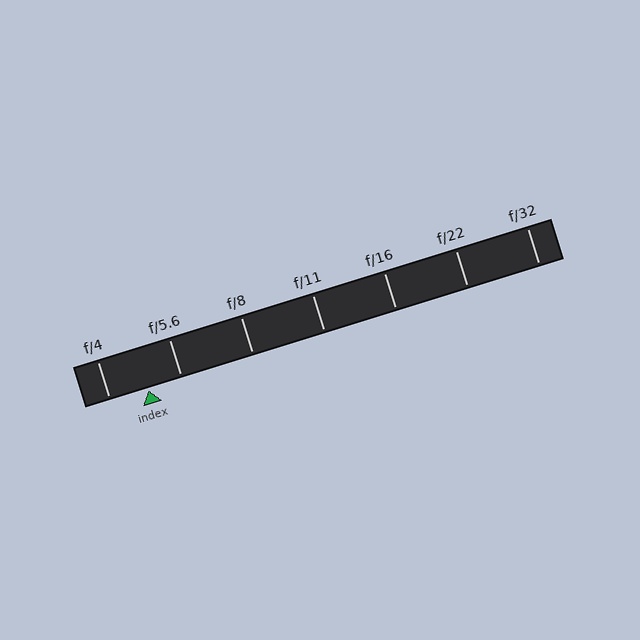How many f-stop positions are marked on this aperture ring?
There are 7 f-stop positions marked.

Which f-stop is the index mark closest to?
The index mark is closest to f/5.6.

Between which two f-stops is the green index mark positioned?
The index mark is between f/4 and f/5.6.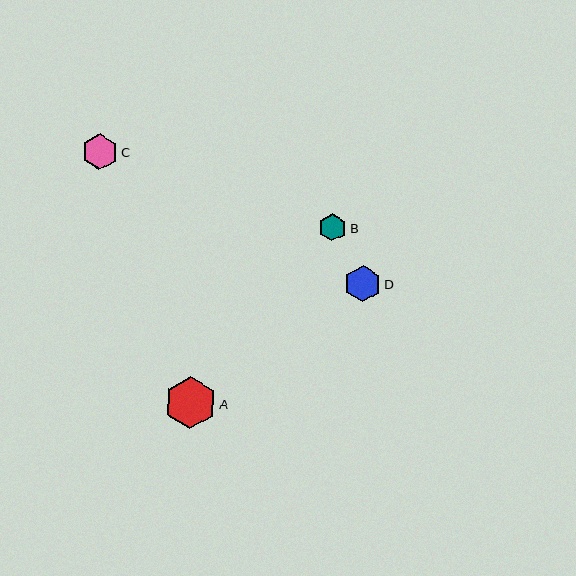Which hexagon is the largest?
Hexagon A is the largest with a size of approximately 53 pixels.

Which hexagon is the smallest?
Hexagon B is the smallest with a size of approximately 27 pixels.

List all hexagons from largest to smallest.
From largest to smallest: A, D, C, B.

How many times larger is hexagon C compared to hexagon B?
Hexagon C is approximately 1.3 times the size of hexagon B.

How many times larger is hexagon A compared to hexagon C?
Hexagon A is approximately 1.5 times the size of hexagon C.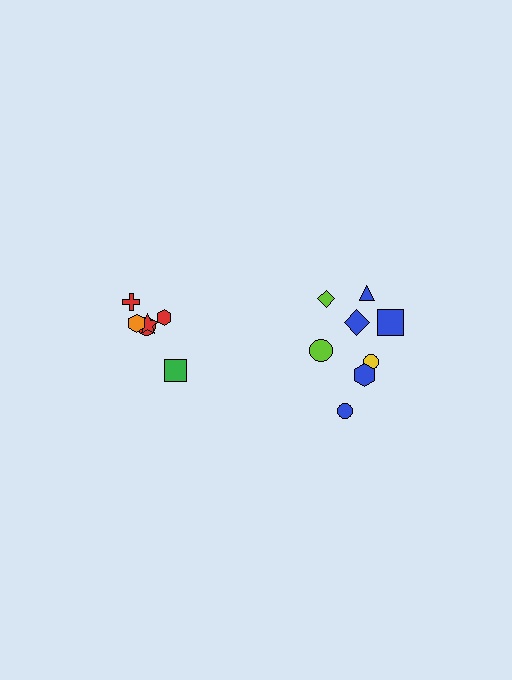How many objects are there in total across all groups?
There are 14 objects.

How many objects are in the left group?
There are 6 objects.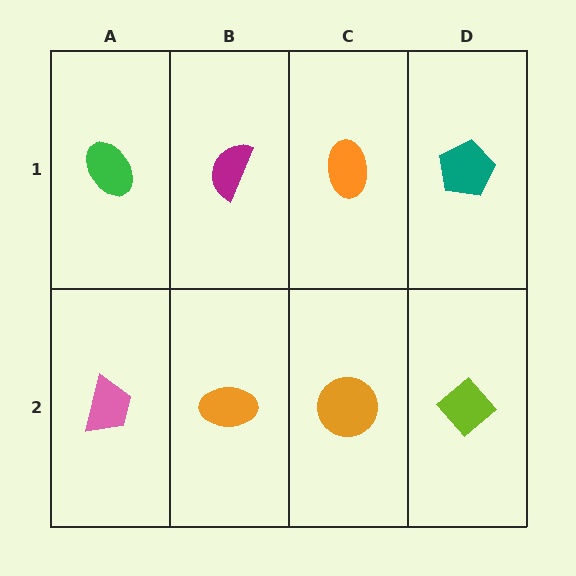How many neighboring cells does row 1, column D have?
2.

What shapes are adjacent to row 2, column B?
A magenta semicircle (row 1, column B), a pink trapezoid (row 2, column A), an orange circle (row 2, column C).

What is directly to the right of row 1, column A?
A magenta semicircle.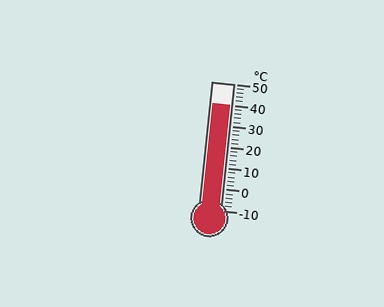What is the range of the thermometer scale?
The thermometer scale ranges from -10°C to 50°C.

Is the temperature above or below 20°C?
The temperature is above 20°C.